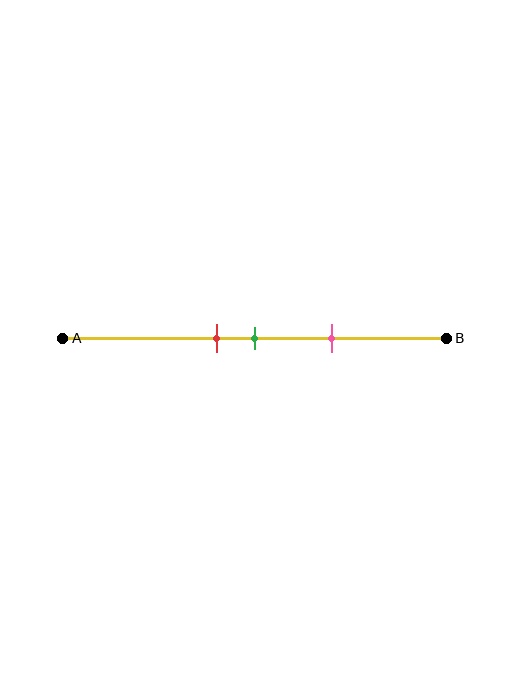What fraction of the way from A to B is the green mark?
The green mark is approximately 50% (0.5) of the way from A to B.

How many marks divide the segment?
There are 3 marks dividing the segment.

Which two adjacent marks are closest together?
The red and green marks are the closest adjacent pair.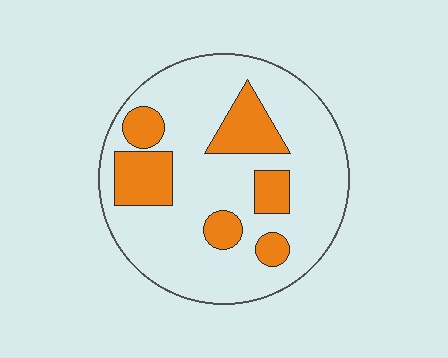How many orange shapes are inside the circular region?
6.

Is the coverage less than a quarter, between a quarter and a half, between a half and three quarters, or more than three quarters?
Less than a quarter.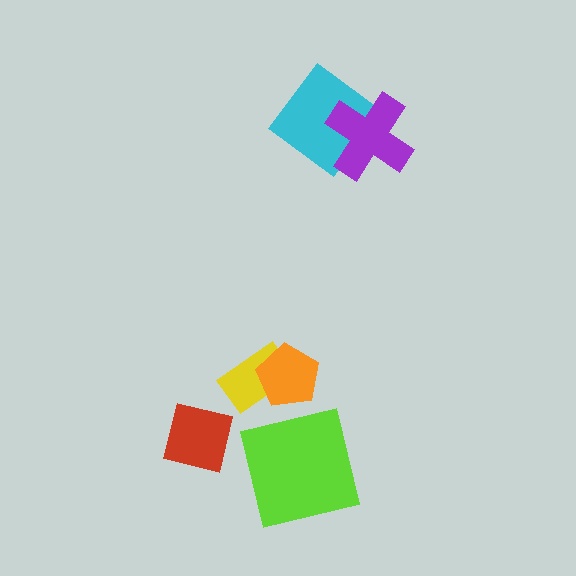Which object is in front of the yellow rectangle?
The orange pentagon is in front of the yellow rectangle.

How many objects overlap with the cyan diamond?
1 object overlaps with the cyan diamond.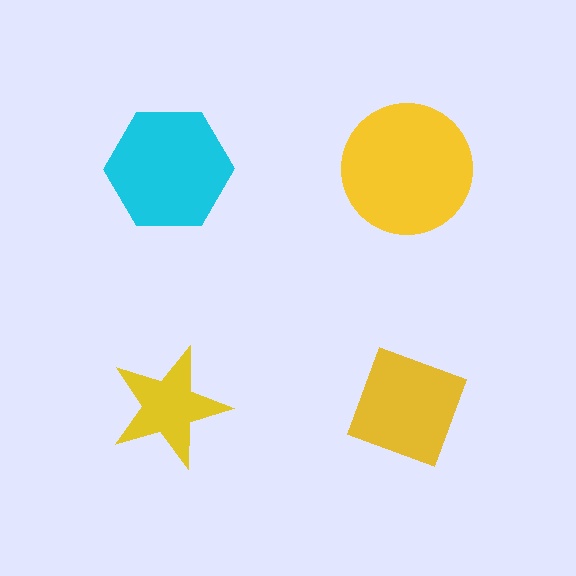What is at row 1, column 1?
A cyan hexagon.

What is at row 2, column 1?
A yellow star.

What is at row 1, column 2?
A yellow circle.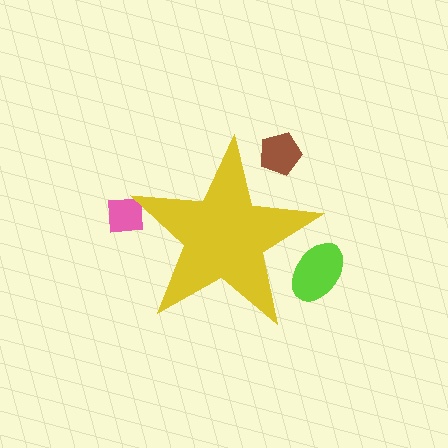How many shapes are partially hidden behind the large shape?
3 shapes are partially hidden.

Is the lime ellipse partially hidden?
Yes, the lime ellipse is partially hidden behind the yellow star.